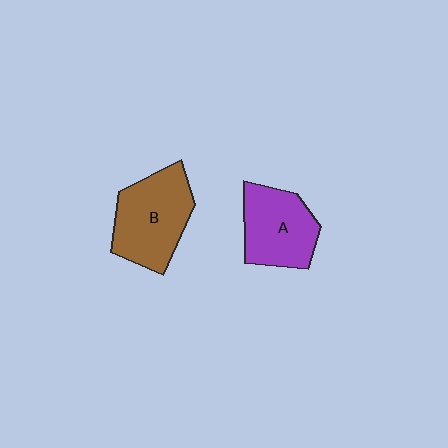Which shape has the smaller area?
Shape A (purple).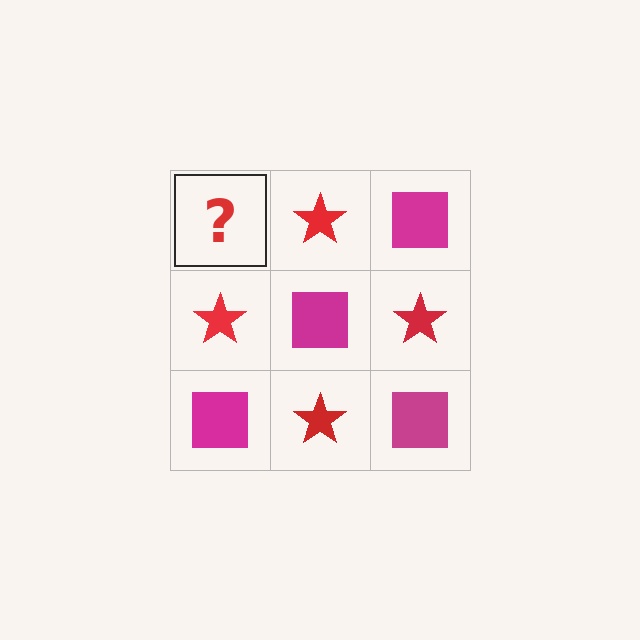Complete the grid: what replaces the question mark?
The question mark should be replaced with a magenta square.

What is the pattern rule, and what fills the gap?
The rule is that it alternates magenta square and red star in a checkerboard pattern. The gap should be filled with a magenta square.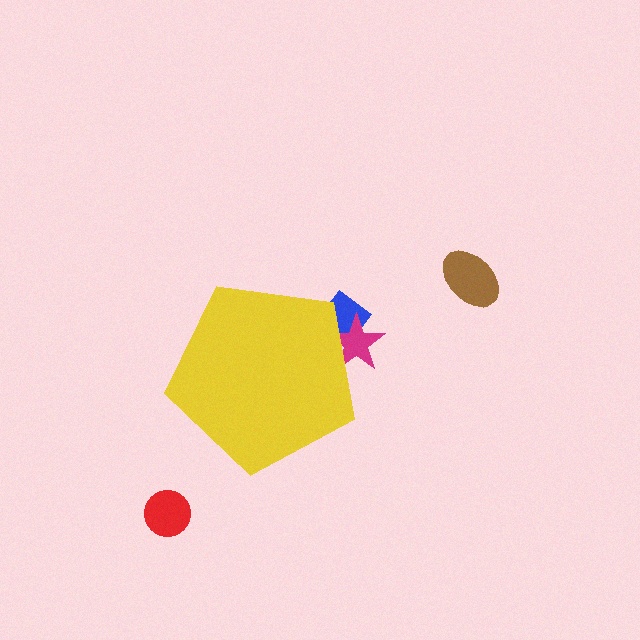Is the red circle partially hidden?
No, the red circle is fully visible.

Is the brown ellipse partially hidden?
No, the brown ellipse is fully visible.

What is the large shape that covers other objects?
A yellow pentagon.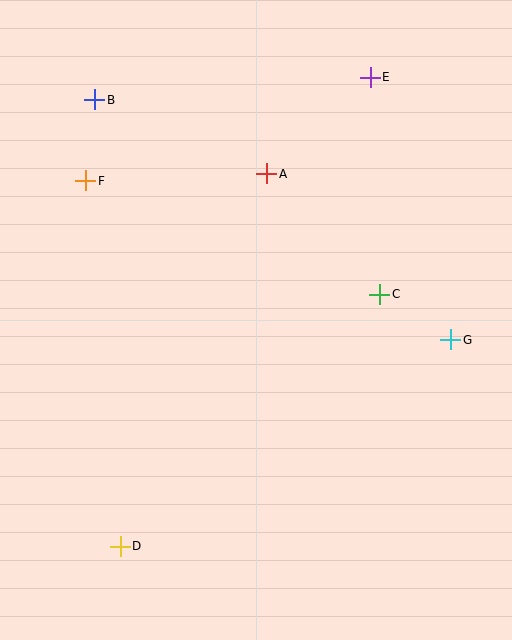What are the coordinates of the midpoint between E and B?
The midpoint between E and B is at (232, 88).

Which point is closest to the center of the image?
Point C at (380, 294) is closest to the center.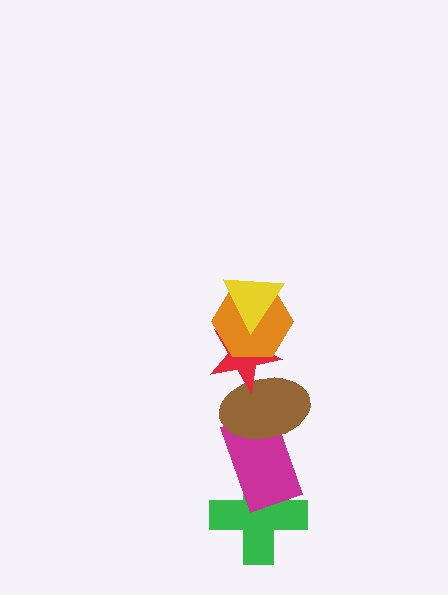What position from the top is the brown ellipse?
The brown ellipse is 4th from the top.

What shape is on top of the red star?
The orange hexagon is on top of the red star.